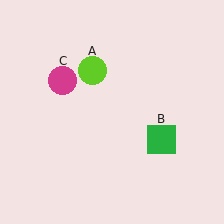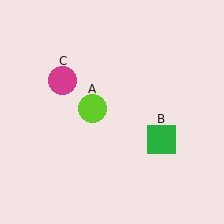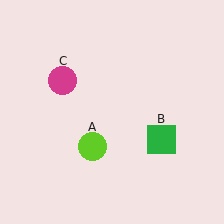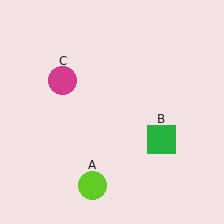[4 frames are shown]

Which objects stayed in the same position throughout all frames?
Green square (object B) and magenta circle (object C) remained stationary.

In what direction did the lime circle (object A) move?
The lime circle (object A) moved down.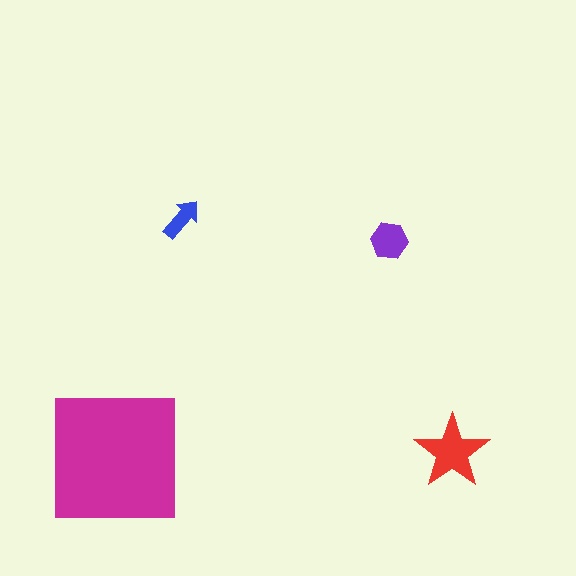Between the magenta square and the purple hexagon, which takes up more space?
The magenta square.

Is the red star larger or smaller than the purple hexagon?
Larger.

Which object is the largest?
The magenta square.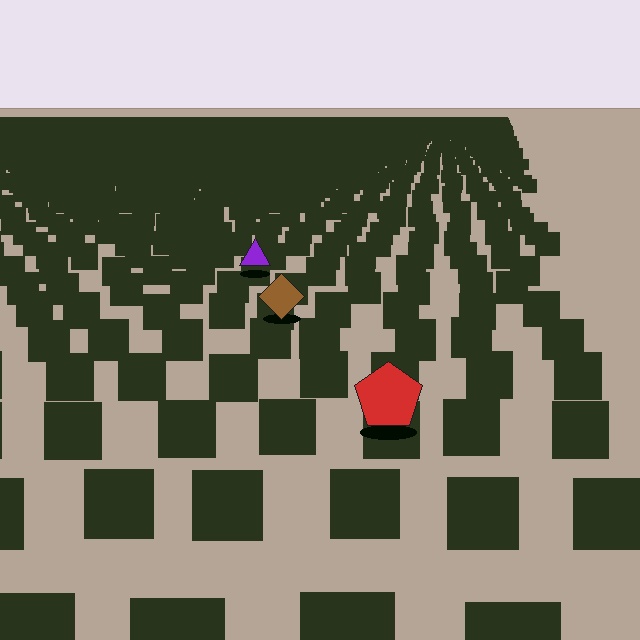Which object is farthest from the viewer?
The purple triangle is farthest from the viewer. It appears smaller and the ground texture around it is denser.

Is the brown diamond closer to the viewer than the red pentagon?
No. The red pentagon is closer — you can tell from the texture gradient: the ground texture is coarser near it.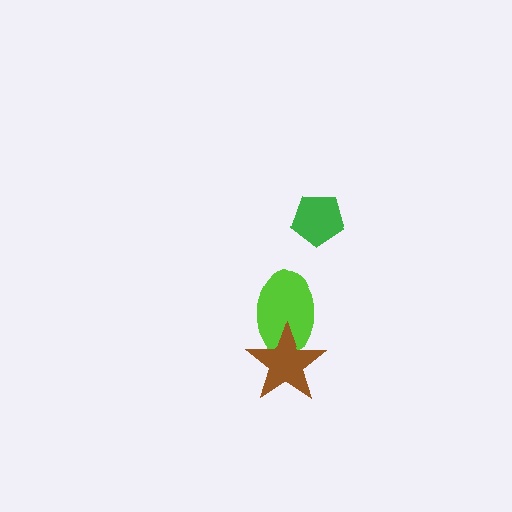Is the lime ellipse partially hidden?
Yes, it is partially covered by another shape.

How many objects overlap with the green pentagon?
0 objects overlap with the green pentagon.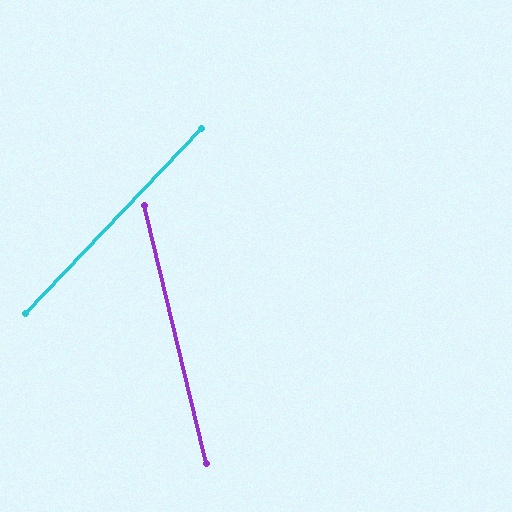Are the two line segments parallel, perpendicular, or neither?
Neither parallel nor perpendicular — they differ by about 57°.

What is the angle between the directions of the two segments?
Approximately 57 degrees.